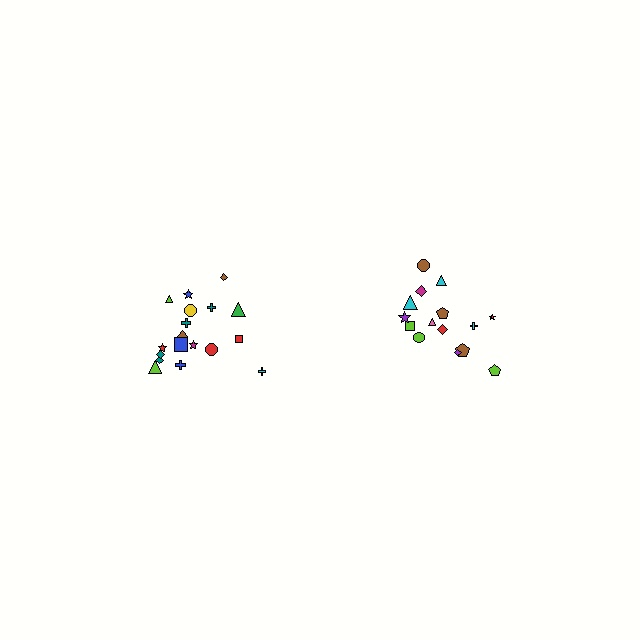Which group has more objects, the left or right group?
The left group.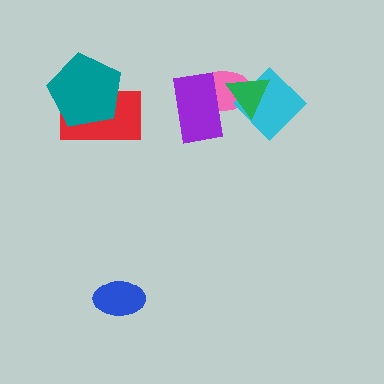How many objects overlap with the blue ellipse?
0 objects overlap with the blue ellipse.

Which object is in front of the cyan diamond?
The green triangle is in front of the cyan diamond.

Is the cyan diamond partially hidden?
Yes, it is partially covered by another shape.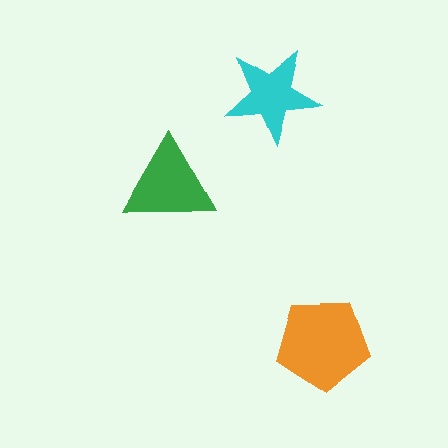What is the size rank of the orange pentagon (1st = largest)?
1st.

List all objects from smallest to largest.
The cyan star, the green triangle, the orange pentagon.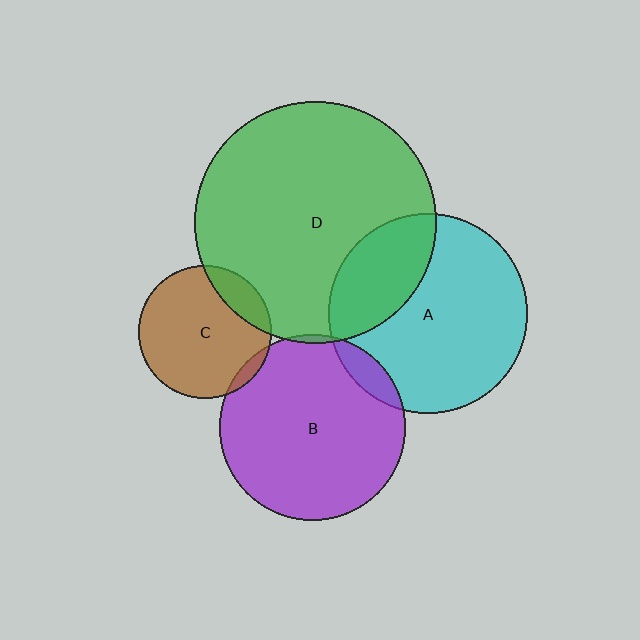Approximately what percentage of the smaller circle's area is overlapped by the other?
Approximately 30%.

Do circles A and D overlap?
Yes.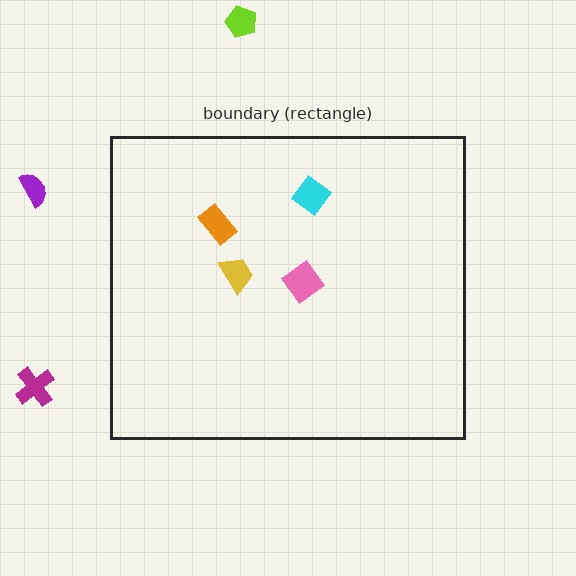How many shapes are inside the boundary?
4 inside, 3 outside.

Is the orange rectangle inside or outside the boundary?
Inside.